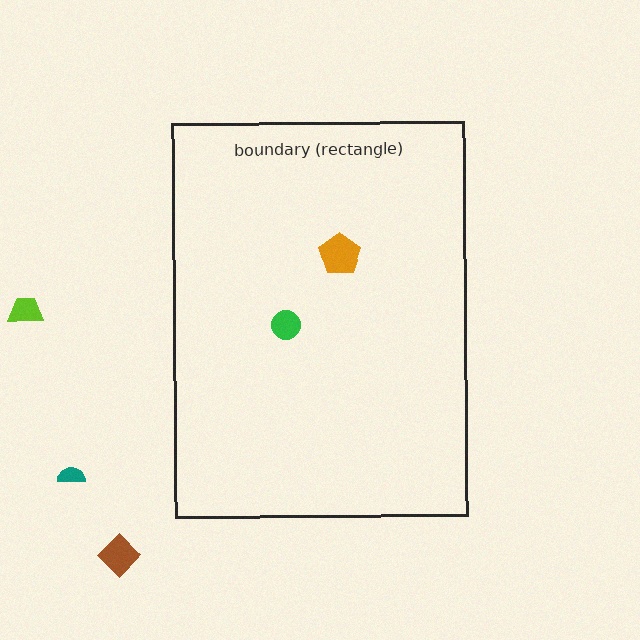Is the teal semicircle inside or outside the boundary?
Outside.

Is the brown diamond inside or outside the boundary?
Outside.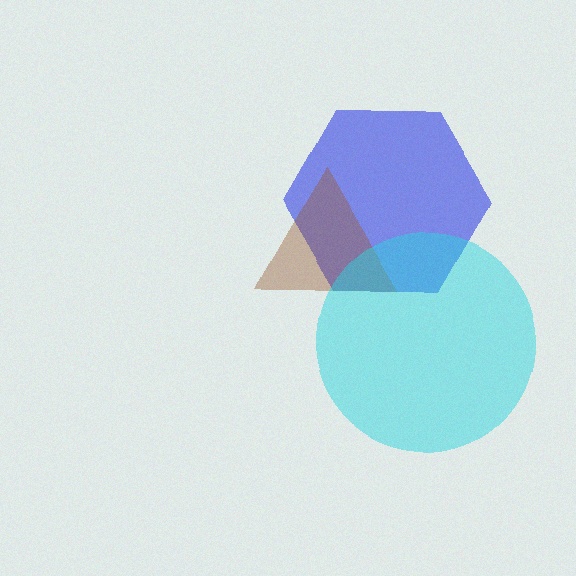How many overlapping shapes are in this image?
There are 3 overlapping shapes in the image.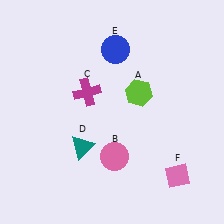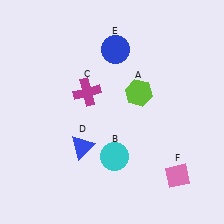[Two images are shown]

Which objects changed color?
B changed from pink to cyan. D changed from teal to blue.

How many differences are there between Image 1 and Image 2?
There are 2 differences between the two images.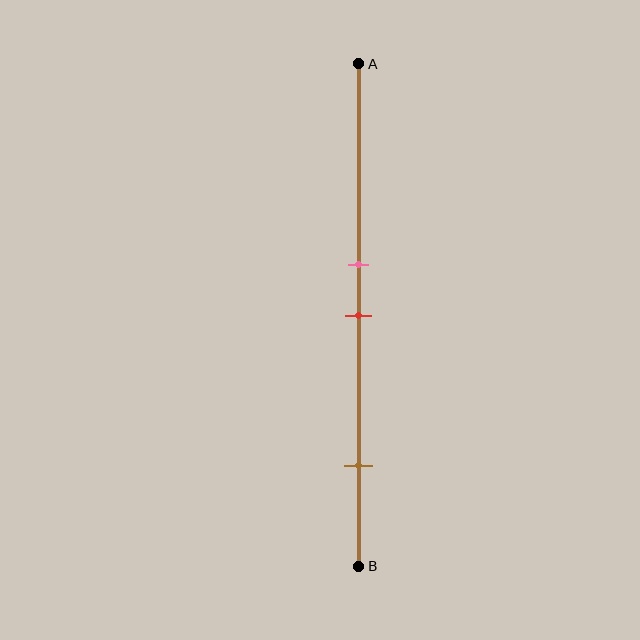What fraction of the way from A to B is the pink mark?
The pink mark is approximately 40% (0.4) of the way from A to B.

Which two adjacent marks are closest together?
The pink and red marks are the closest adjacent pair.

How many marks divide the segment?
There are 3 marks dividing the segment.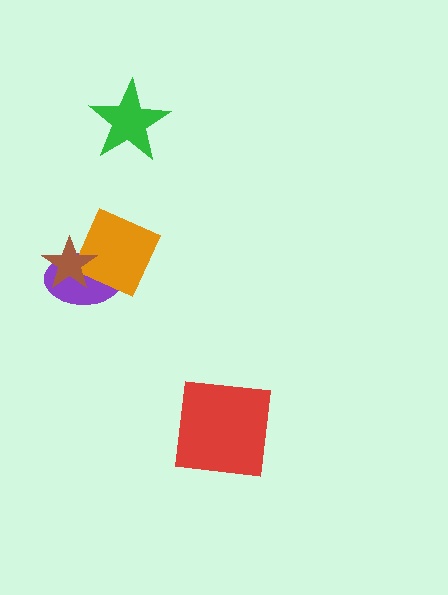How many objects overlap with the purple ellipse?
2 objects overlap with the purple ellipse.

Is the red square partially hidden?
No, no other shape covers it.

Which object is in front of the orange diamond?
The brown star is in front of the orange diamond.